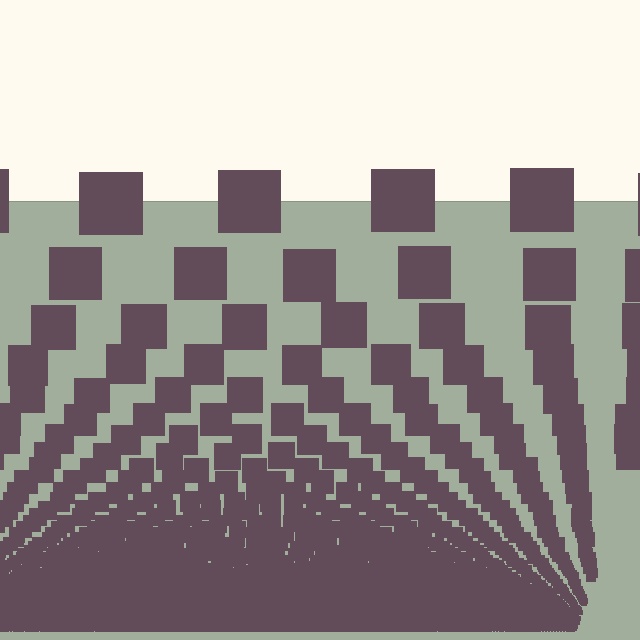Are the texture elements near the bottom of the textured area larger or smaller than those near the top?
Smaller. The gradient is inverted — elements near the bottom are smaller and denser.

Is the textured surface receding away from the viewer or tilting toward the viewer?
The surface appears to tilt toward the viewer. Texture elements get larger and sparser toward the top.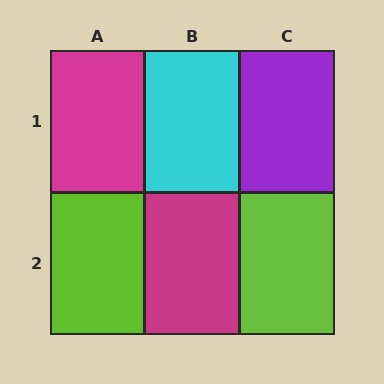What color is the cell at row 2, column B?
Magenta.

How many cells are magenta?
2 cells are magenta.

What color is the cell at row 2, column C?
Lime.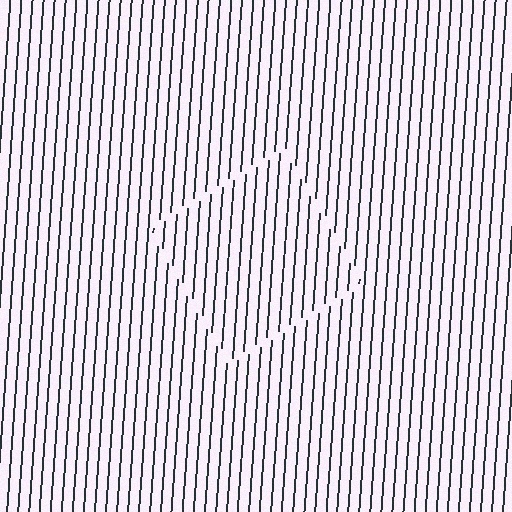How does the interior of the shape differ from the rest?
The interior of the shape contains the same grating, shifted by half a period — the contour is defined by the phase discontinuity where line-ends from the inner and outer gratings abut.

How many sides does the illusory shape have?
4 sides — the line-ends trace a square.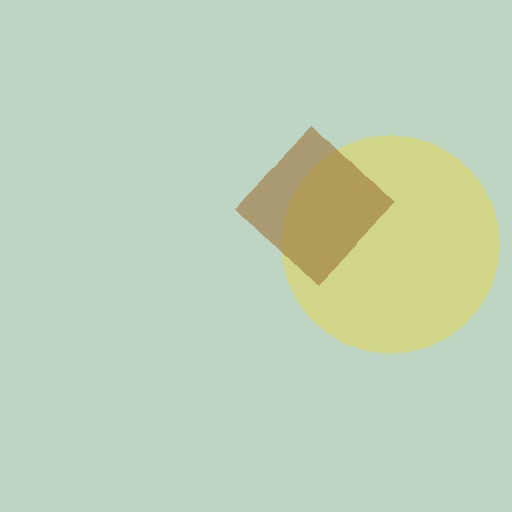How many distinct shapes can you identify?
There are 2 distinct shapes: a yellow circle, a brown diamond.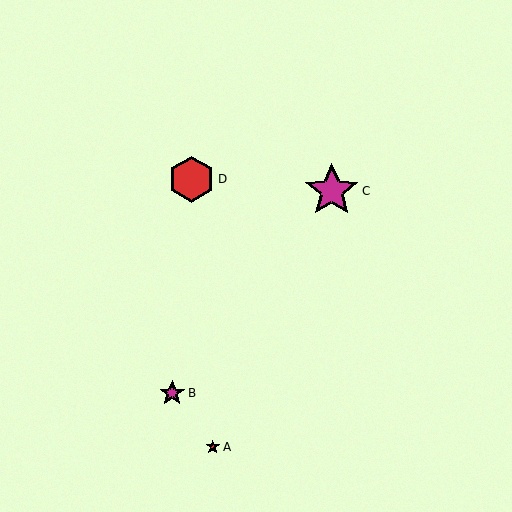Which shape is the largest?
The magenta star (labeled C) is the largest.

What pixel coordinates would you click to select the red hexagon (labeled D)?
Click at (191, 179) to select the red hexagon D.